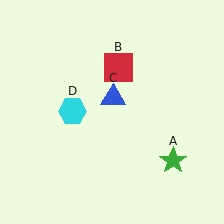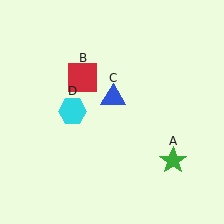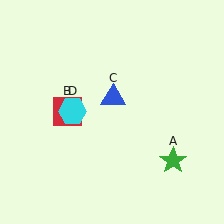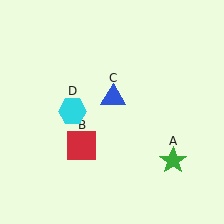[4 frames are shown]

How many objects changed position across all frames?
1 object changed position: red square (object B).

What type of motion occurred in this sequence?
The red square (object B) rotated counterclockwise around the center of the scene.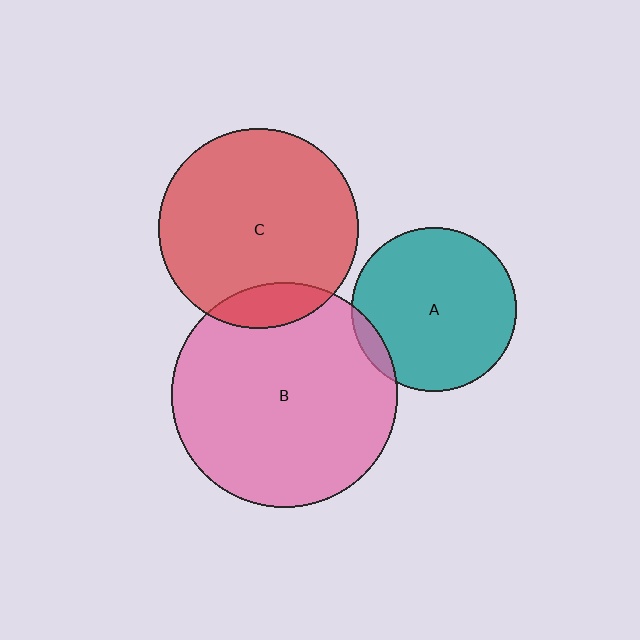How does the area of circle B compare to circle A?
Approximately 1.9 times.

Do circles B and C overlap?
Yes.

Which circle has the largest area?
Circle B (pink).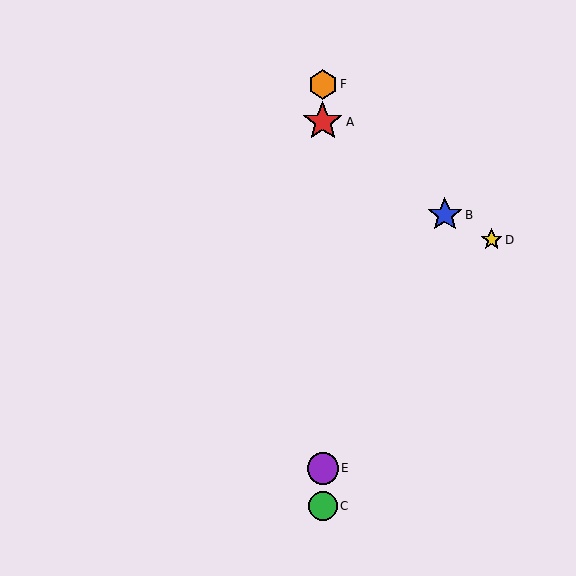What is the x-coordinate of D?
Object D is at x≈492.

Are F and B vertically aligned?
No, F is at x≈323 and B is at x≈445.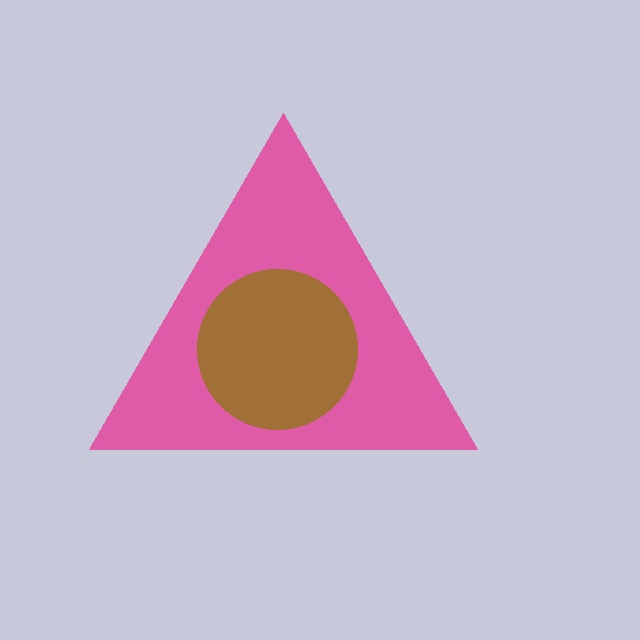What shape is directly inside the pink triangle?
The brown circle.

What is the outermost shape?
The pink triangle.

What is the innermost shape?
The brown circle.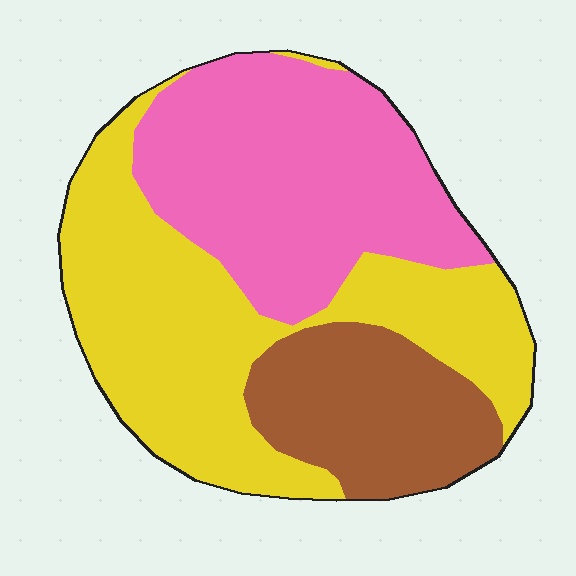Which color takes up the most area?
Yellow, at roughly 45%.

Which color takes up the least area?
Brown, at roughly 20%.